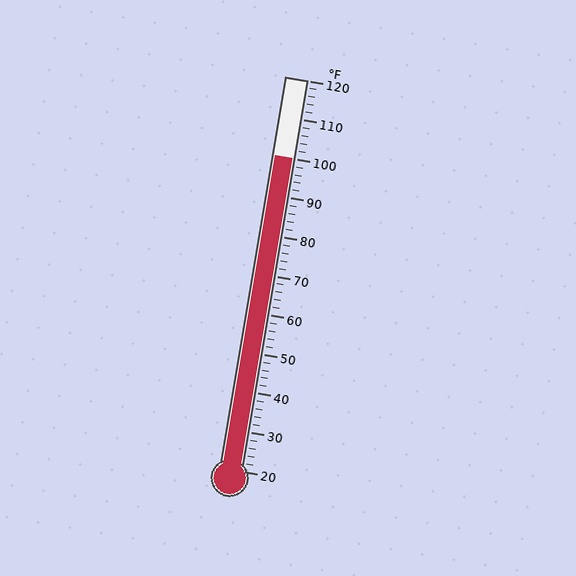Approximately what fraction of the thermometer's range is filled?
The thermometer is filled to approximately 80% of its range.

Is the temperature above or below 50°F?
The temperature is above 50°F.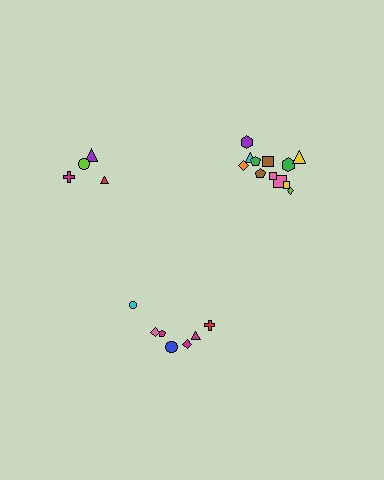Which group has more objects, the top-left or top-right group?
The top-right group.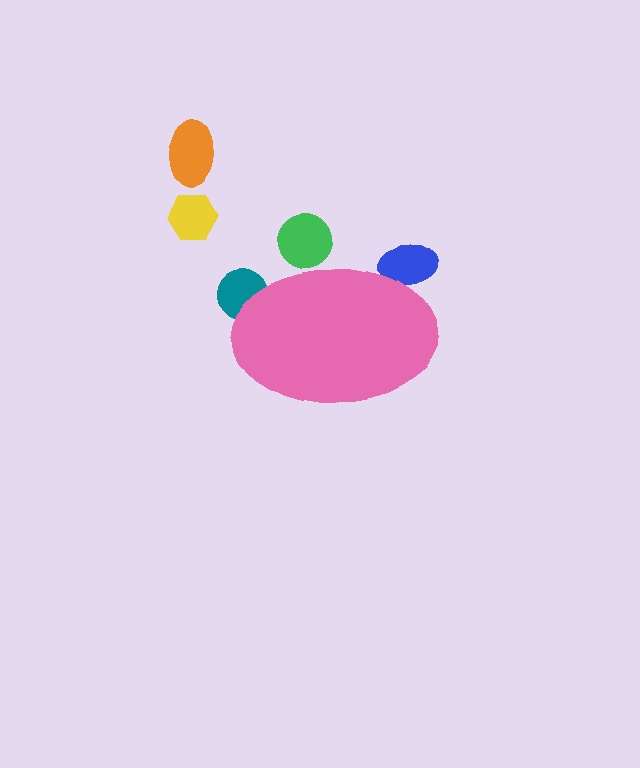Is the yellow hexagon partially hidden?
No, the yellow hexagon is fully visible.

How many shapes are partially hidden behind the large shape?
3 shapes are partially hidden.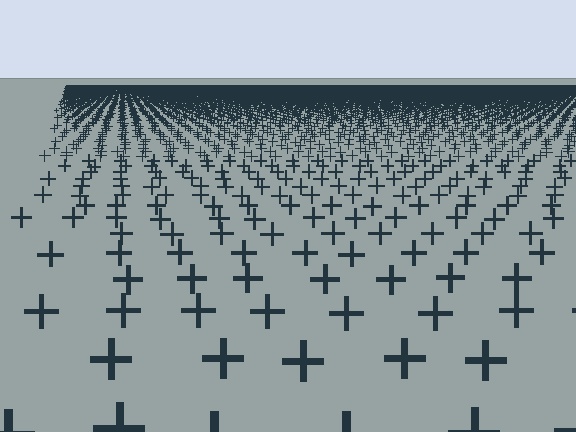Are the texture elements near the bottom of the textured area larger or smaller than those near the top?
Larger. Near the bottom, elements are closer to the viewer and appear at a bigger on-screen size.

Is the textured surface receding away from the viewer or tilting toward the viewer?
The surface is receding away from the viewer. Texture elements get smaller and denser toward the top.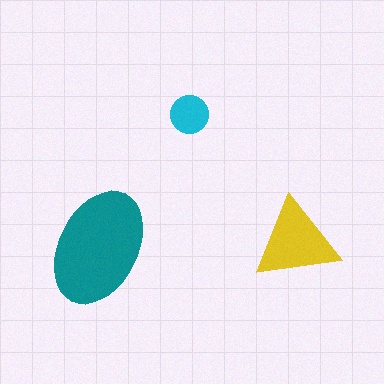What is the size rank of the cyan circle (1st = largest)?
3rd.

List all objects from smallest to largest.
The cyan circle, the yellow triangle, the teal ellipse.